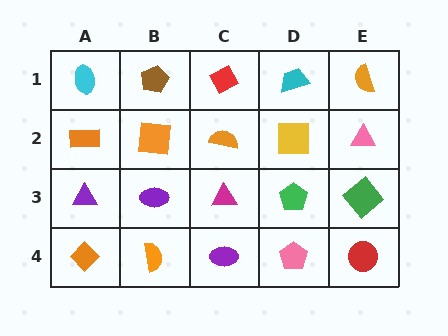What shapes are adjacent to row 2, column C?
A red diamond (row 1, column C), a magenta triangle (row 3, column C), an orange square (row 2, column B), a yellow square (row 2, column D).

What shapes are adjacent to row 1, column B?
An orange square (row 2, column B), a cyan ellipse (row 1, column A), a red diamond (row 1, column C).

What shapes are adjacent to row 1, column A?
An orange rectangle (row 2, column A), a brown pentagon (row 1, column B).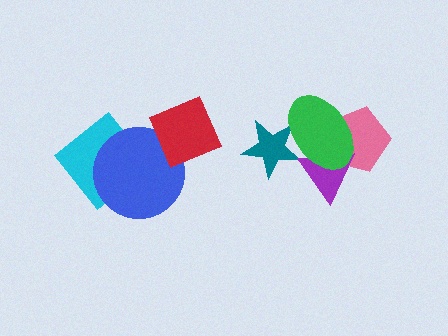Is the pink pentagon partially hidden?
Yes, it is partially covered by another shape.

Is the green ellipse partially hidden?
No, no other shape covers it.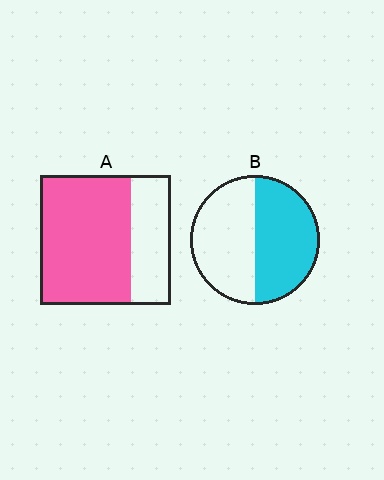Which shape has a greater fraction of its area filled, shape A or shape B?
Shape A.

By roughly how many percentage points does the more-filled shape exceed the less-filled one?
By roughly 20 percentage points (A over B).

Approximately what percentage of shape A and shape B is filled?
A is approximately 70% and B is approximately 50%.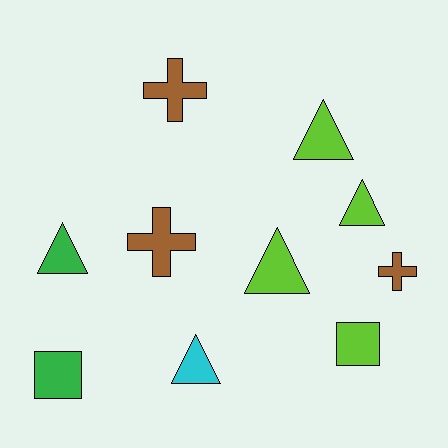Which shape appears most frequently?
Triangle, with 5 objects.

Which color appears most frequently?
Lime, with 4 objects.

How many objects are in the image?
There are 10 objects.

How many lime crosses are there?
There are no lime crosses.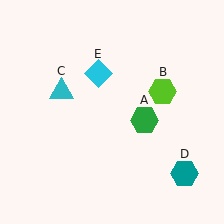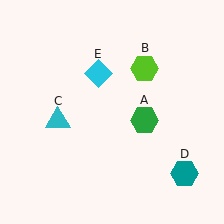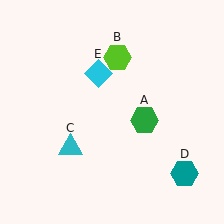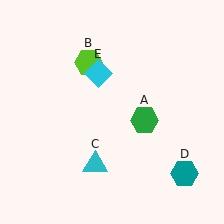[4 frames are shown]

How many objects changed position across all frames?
2 objects changed position: lime hexagon (object B), cyan triangle (object C).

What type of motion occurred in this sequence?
The lime hexagon (object B), cyan triangle (object C) rotated counterclockwise around the center of the scene.